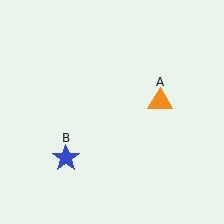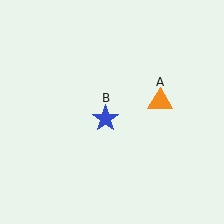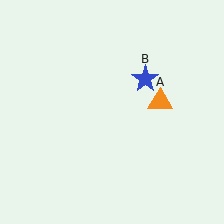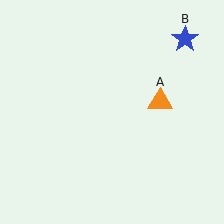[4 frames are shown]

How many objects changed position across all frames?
1 object changed position: blue star (object B).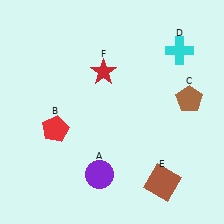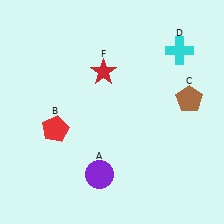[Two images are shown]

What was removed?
The brown square (E) was removed in Image 2.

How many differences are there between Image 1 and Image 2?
There is 1 difference between the two images.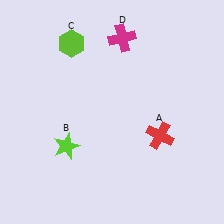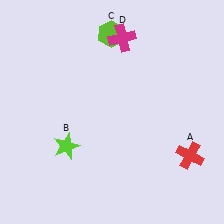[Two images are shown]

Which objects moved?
The objects that moved are: the red cross (A), the lime hexagon (C).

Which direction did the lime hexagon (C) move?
The lime hexagon (C) moved right.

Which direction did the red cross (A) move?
The red cross (A) moved right.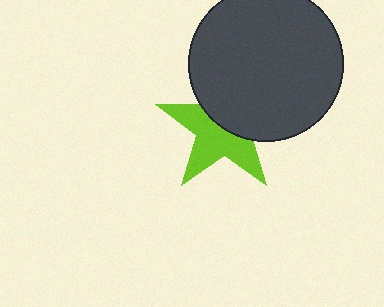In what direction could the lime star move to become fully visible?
The lime star could move down. That would shift it out from behind the dark gray circle entirely.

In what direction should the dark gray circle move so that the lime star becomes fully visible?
The dark gray circle should move up. That is the shortest direction to clear the overlap and leave the lime star fully visible.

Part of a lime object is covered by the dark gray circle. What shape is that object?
It is a star.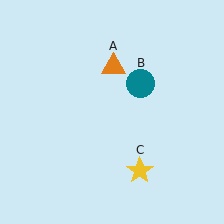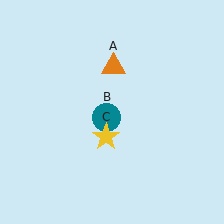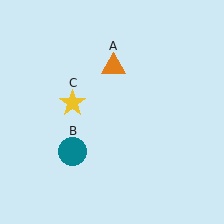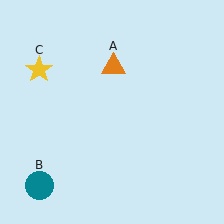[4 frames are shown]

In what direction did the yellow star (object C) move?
The yellow star (object C) moved up and to the left.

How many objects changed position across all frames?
2 objects changed position: teal circle (object B), yellow star (object C).